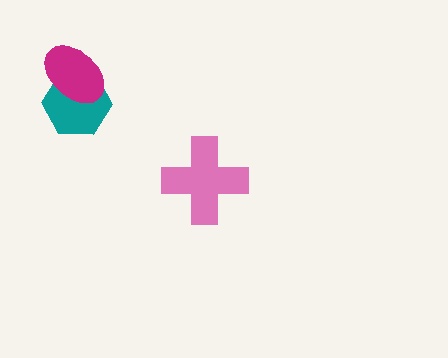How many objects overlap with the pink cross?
0 objects overlap with the pink cross.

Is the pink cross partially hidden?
No, no other shape covers it.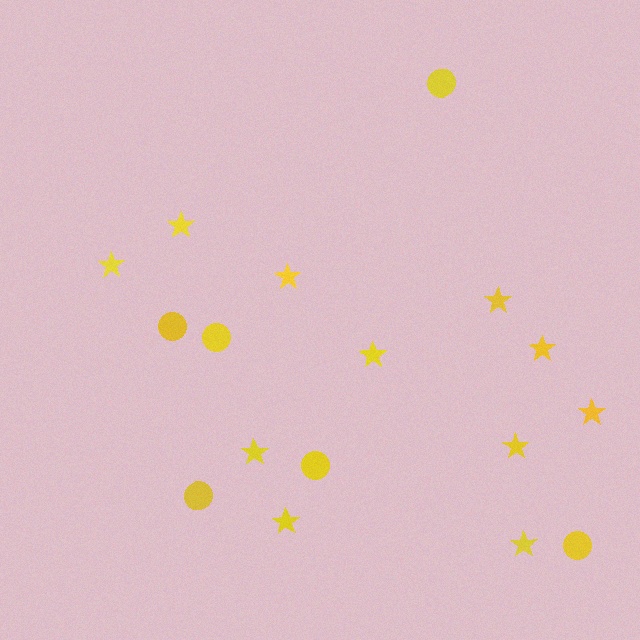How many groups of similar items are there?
There are 2 groups: one group of circles (6) and one group of stars (11).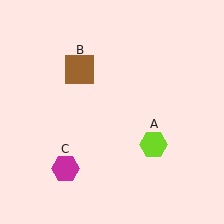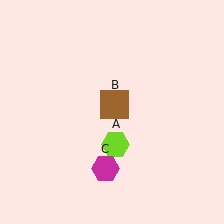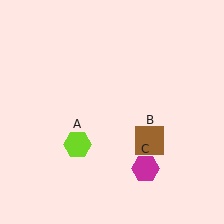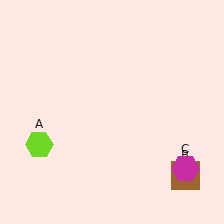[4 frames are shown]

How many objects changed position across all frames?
3 objects changed position: lime hexagon (object A), brown square (object B), magenta hexagon (object C).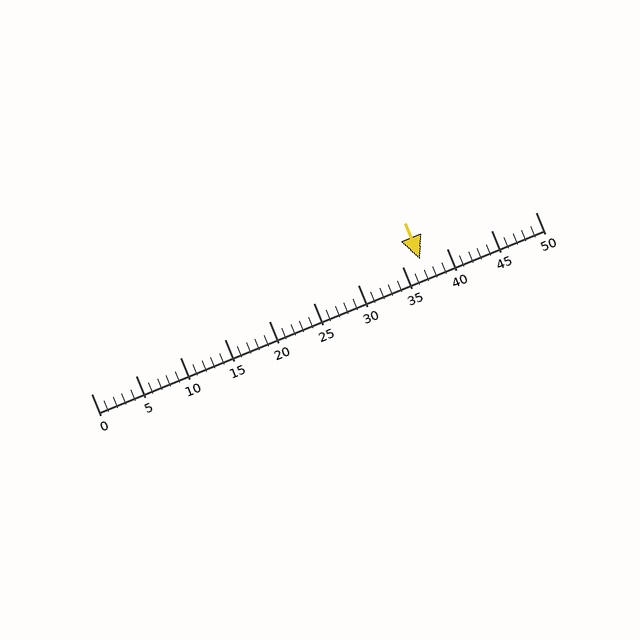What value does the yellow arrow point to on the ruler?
The yellow arrow points to approximately 37.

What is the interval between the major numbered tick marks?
The major tick marks are spaced 5 units apart.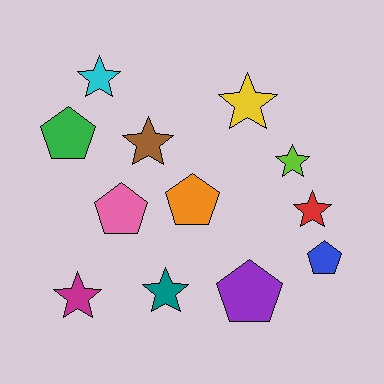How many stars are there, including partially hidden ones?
There are 7 stars.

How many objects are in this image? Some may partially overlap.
There are 12 objects.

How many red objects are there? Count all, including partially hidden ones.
There is 1 red object.